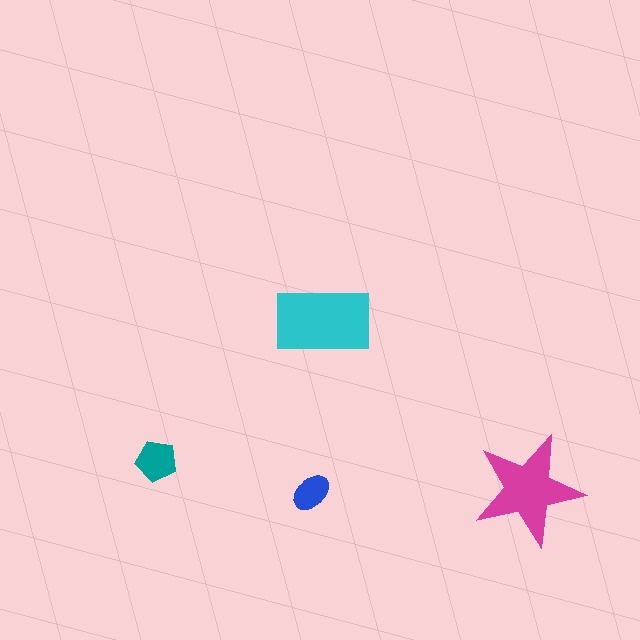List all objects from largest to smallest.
The cyan rectangle, the magenta star, the teal pentagon, the blue ellipse.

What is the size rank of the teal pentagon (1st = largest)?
3rd.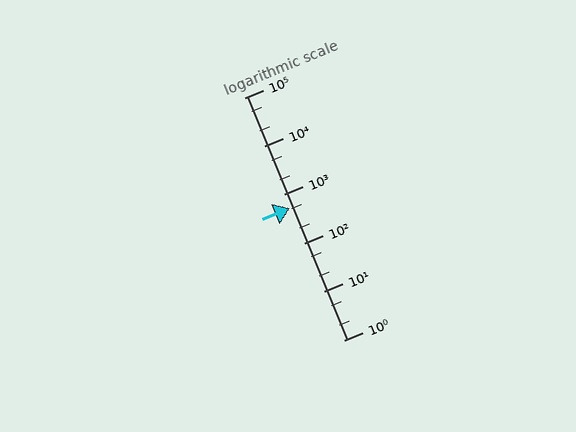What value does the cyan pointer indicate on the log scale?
The pointer indicates approximately 530.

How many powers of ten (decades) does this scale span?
The scale spans 5 decades, from 1 to 100000.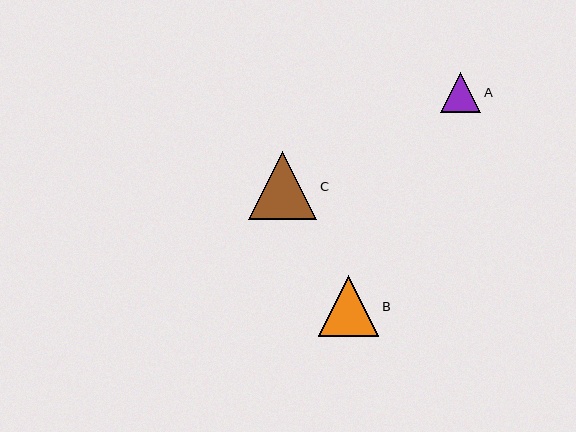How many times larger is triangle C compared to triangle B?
Triangle C is approximately 1.1 times the size of triangle B.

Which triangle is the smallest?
Triangle A is the smallest with a size of approximately 41 pixels.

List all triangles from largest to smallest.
From largest to smallest: C, B, A.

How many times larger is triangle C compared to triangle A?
Triangle C is approximately 1.7 times the size of triangle A.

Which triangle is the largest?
Triangle C is the largest with a size of approximately 68 pixels.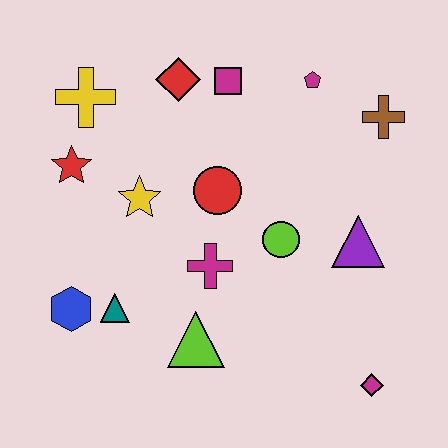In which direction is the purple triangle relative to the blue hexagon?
The purple triangle is to the right of the blue hexagon.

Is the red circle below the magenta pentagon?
Yes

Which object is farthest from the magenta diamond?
The yellow cross is farthest from the magenta diamond.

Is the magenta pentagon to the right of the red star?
Yes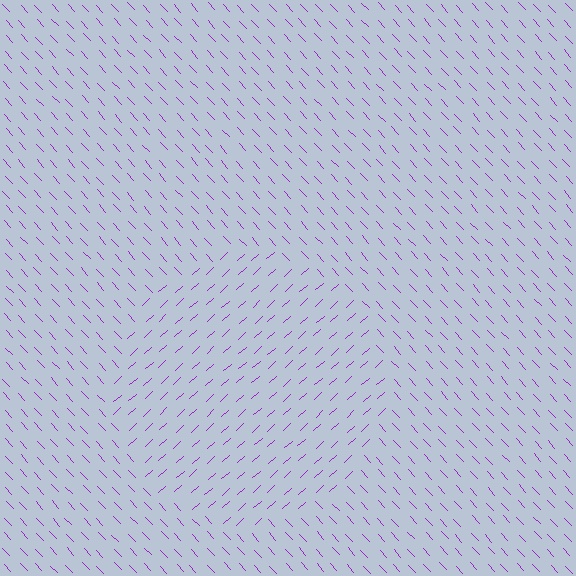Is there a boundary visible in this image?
Yes, there is a texture boundary formed by a change in line orientation.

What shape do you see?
I see a circle.